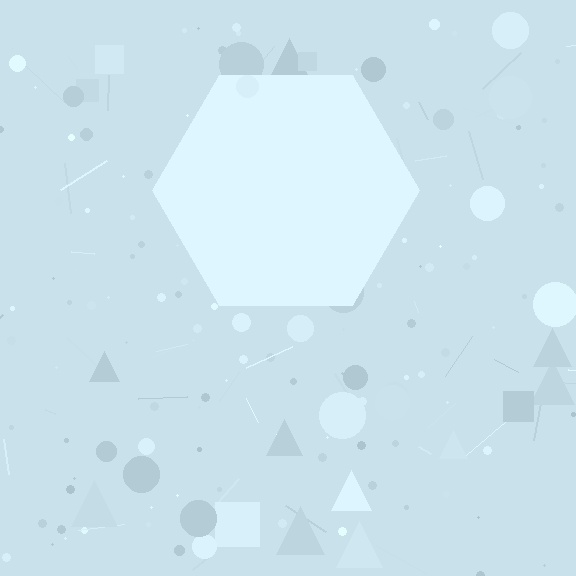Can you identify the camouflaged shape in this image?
The camouflaged shape is a hexagon.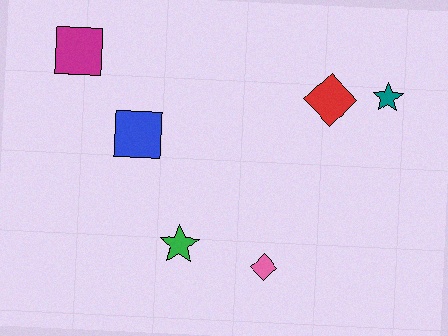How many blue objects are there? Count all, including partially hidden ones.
There is 1 blue object.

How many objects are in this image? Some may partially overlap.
There are 6 objects.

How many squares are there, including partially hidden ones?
There are 2 squares.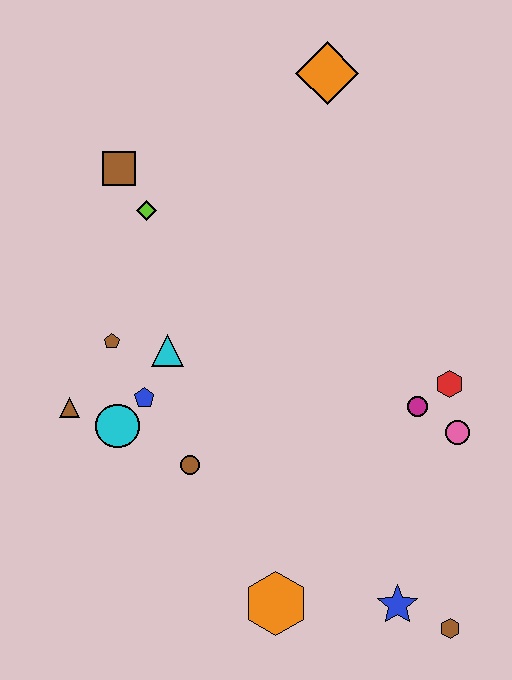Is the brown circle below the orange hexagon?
No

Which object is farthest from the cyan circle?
The orange diamond is farthest from the cyan circle.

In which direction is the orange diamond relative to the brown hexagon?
The orange diamond is above the brown hexagon.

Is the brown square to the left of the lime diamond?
Yes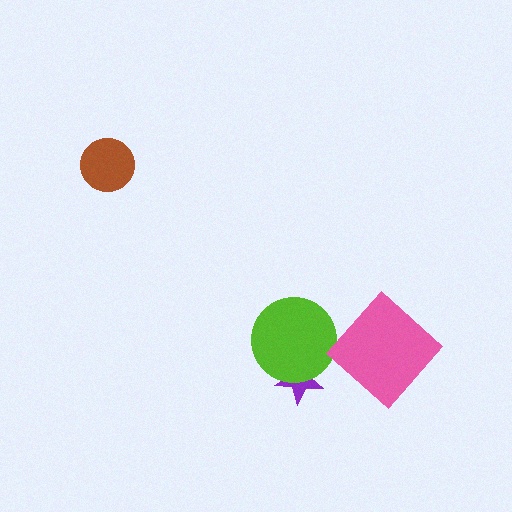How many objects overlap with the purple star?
1 object overlaps with the purple star.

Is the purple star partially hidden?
Yes, it is partially covered by another shape.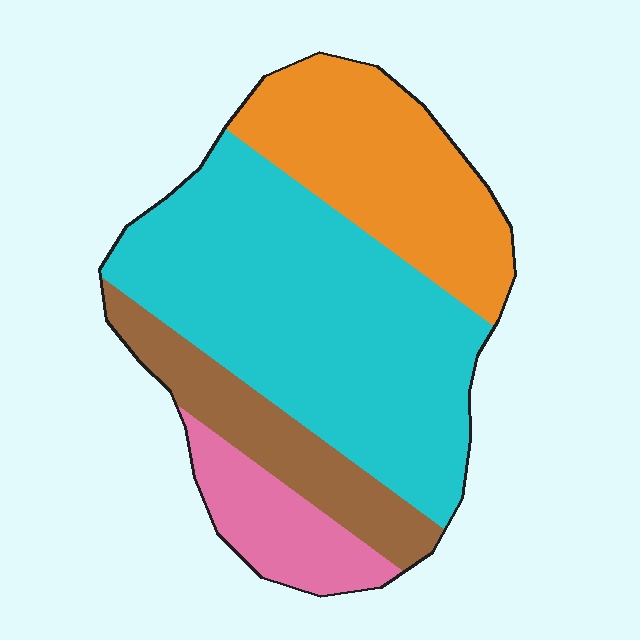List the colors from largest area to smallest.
From largest to smallest: cyan, orange, brown, pink.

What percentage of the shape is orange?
Orange covers around 25% of the shape.